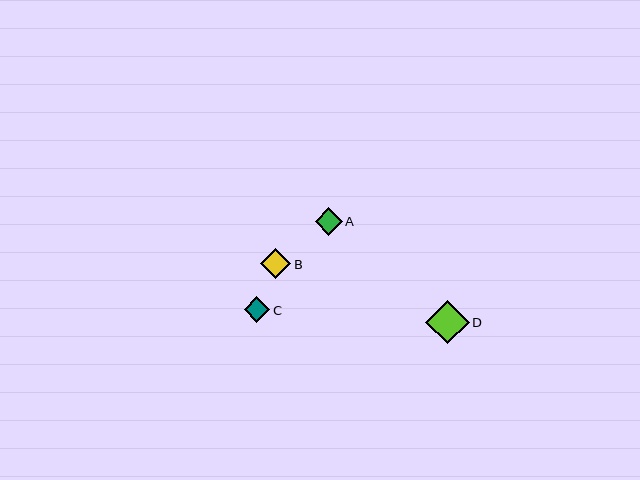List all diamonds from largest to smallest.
From largest to smallest: D, B, A, C.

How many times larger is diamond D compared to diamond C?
Diamond D is approximately 1.7 times the size of diamond C.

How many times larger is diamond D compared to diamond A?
Diamond D is approximately 1.6 times the size of diamond A.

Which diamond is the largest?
Diamond D is the largest with a size of approximately 43 pixels.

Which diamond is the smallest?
Diamond C is the smallest with a size of approximately 25 pixels.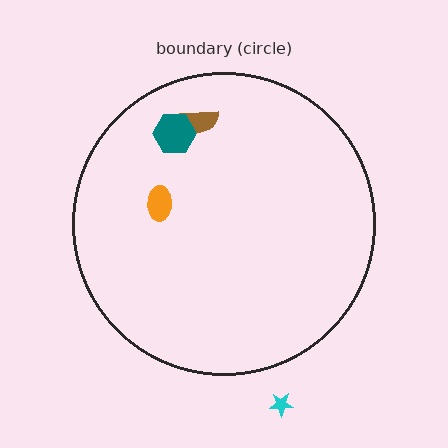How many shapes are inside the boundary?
3 inside, 1 outside.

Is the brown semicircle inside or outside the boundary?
Inside.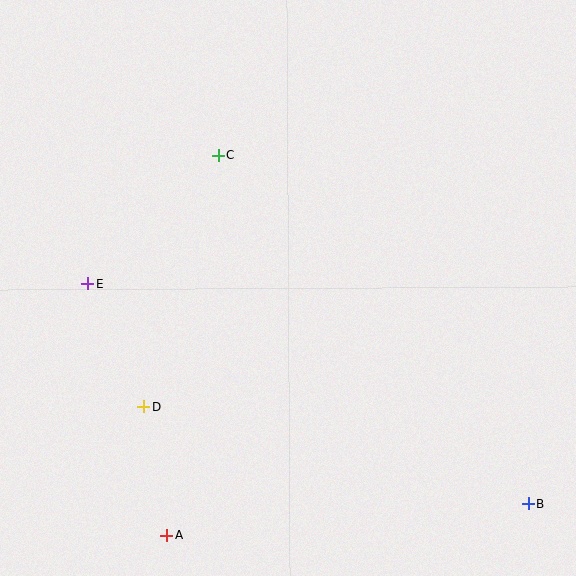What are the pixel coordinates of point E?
Point E is at (88, 284).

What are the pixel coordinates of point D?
Point D is at (143, 407).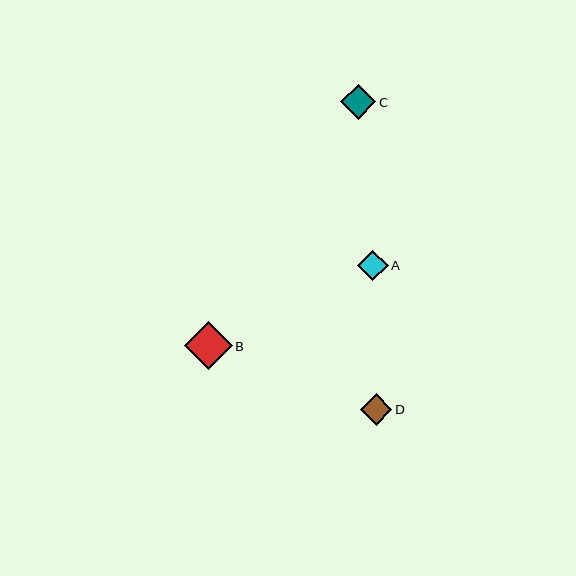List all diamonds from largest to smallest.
From largest to smallest: B, C, D, A.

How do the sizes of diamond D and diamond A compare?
Diamond D and diamond A are approximately the same size.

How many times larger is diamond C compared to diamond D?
Diamond C is approximately 1.1 times the size of diamond D.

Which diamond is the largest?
Diamond B is the largest with a size of approximately 48 pixels.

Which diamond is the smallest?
Diamond A is the smallest with a size of approximately 30 pixels.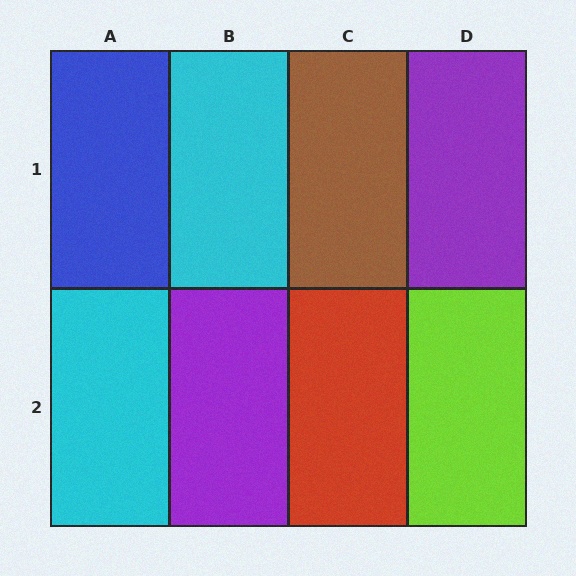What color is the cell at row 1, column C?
Brown.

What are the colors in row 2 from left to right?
Cyan, purple, red, lime.